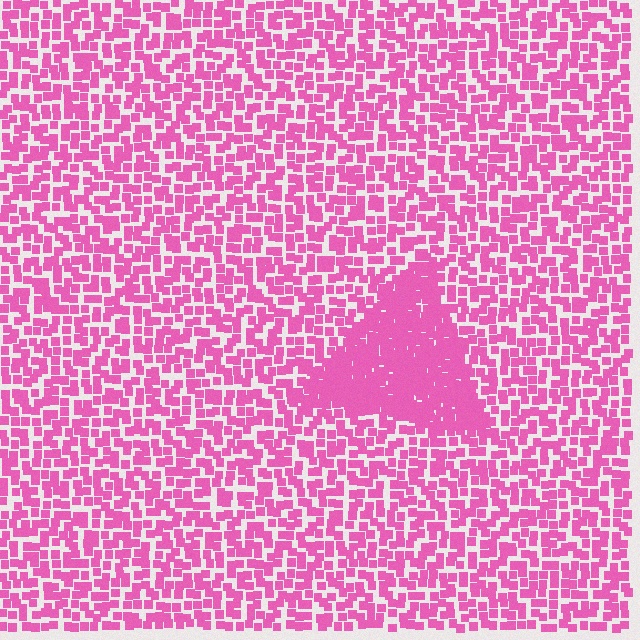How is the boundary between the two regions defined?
The boundary is defined by a change in element density (approximately 2.2x ratio). All elements are the same color, size, and shape.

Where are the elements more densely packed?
The elements are more densely packed inside the triangle boundary.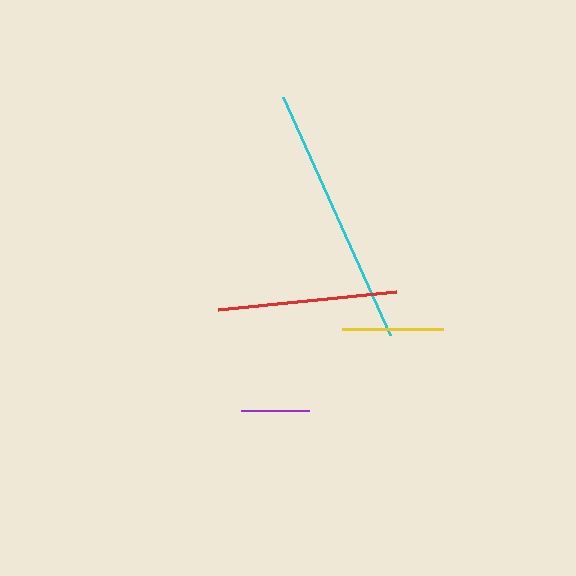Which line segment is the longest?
The cyan line is the longest at approximately 261 pixels.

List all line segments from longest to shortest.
From longest to shortest: cyan, red, yellow, purple.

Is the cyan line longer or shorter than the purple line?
The cyan line is longer than the purple line.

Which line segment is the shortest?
The purple line is the shortest at approximately 68 pixels.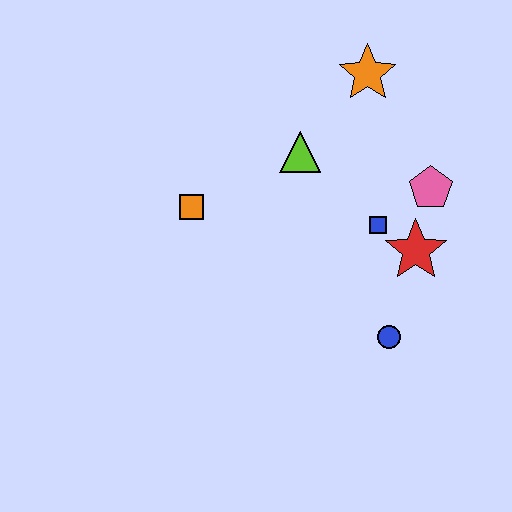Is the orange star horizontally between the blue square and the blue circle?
No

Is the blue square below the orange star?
Yes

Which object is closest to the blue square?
The red star is closest to the blue square.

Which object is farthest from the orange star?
The blue circle is farthest from the orange star.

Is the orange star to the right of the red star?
No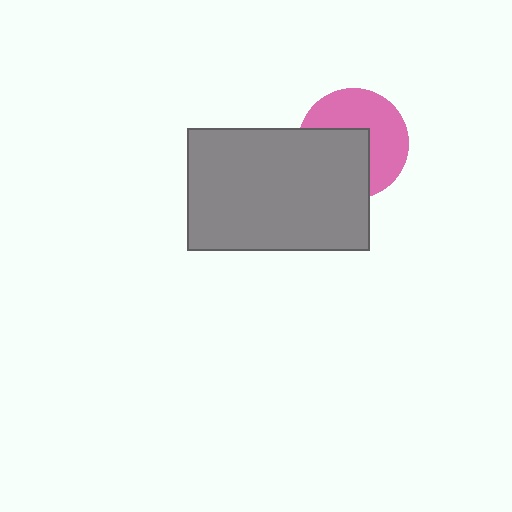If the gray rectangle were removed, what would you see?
You would see the complete pink circle.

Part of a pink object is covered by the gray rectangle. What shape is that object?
It is a circle.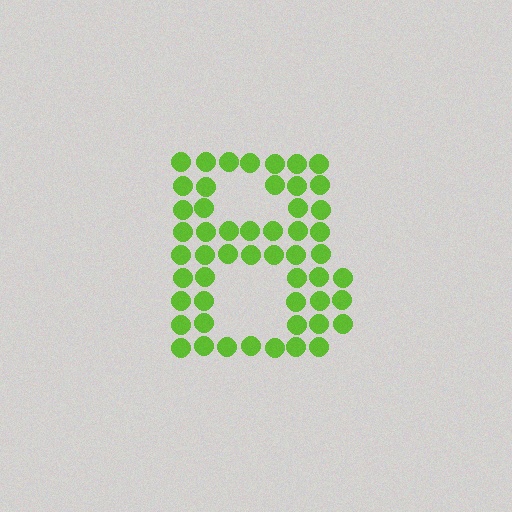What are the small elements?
The small elements are circles.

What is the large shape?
The large shape is the letter B.